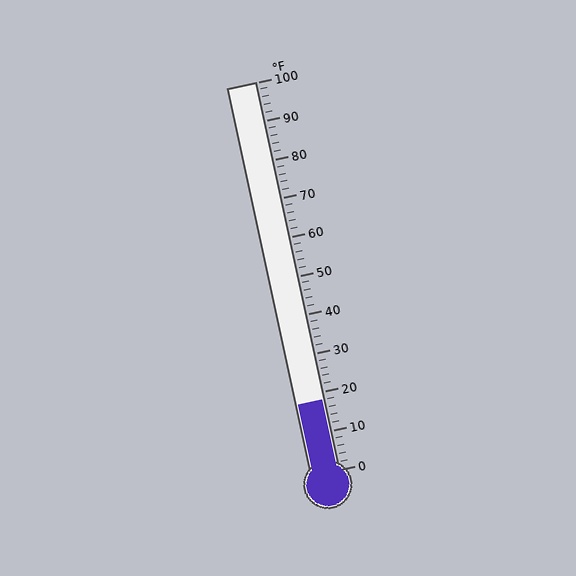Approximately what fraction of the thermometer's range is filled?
The thermometer is filled to approximately 20% of its range.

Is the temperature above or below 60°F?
The temperature is below 60°F.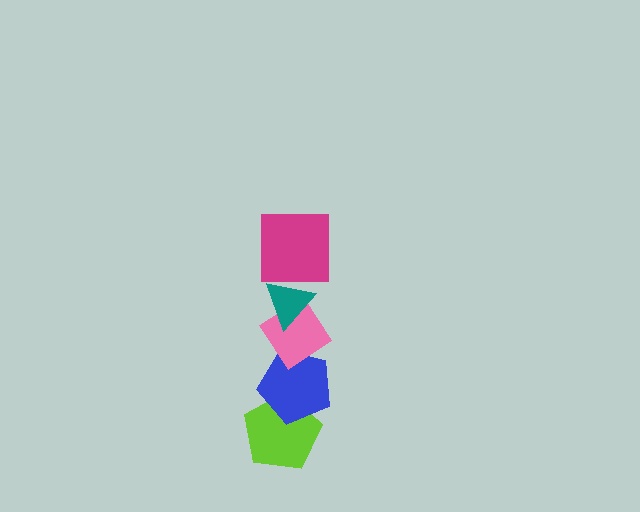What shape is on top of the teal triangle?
The magenta square is on top of the teal triangle.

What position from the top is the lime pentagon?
The lime pentagon is 5th from the top.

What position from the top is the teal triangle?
The teal triangle is 2nd from the top.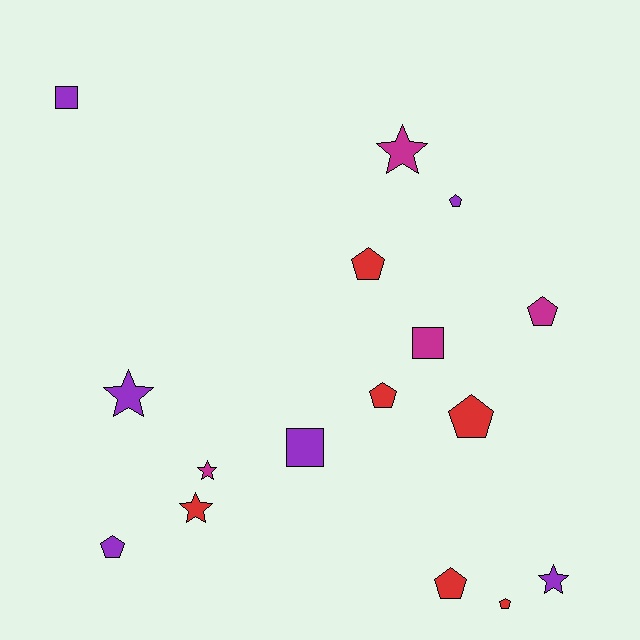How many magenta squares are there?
There is 1 magenta square.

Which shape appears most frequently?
Pentagon, with 8 objects.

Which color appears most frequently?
Purple, with 6 objects.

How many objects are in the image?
There are 16 objects.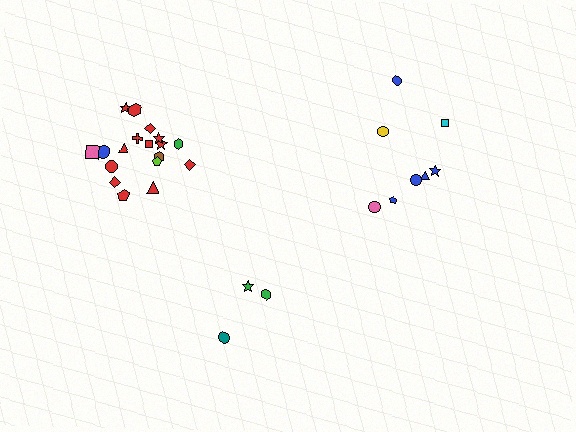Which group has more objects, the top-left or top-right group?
The top-left group.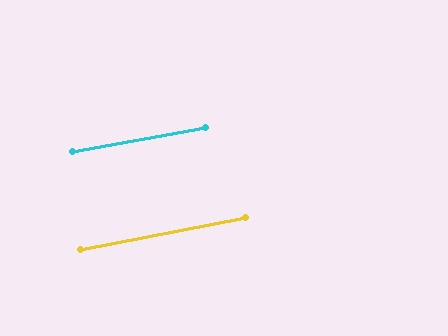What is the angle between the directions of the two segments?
Approximately 1 degree.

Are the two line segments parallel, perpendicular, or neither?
Parallel — their directions differ by only 0.6°.